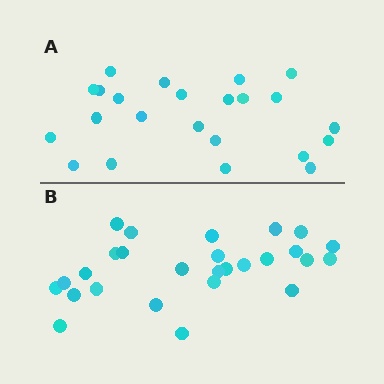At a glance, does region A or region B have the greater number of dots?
Region B (the bottom region) has more dots.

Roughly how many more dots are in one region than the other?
Region B has about 4 more dots than region A.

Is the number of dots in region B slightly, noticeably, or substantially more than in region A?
Region B has only slightly more — the two regions are fairly close. The ratio is roughly 1.2 to 1.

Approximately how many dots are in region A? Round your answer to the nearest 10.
About 20 dots. (The exact count is 23, which rounds to 20.)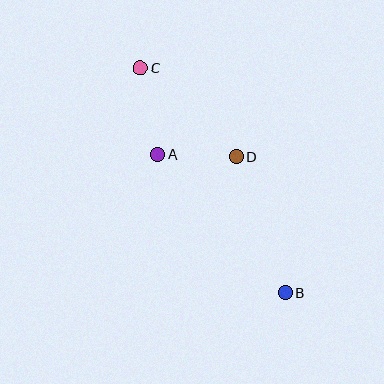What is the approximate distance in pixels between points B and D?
The distance between B and D is approximately 145 pixels.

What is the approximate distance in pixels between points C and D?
The distance between C and D is approximately 131 pixels.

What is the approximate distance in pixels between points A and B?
The distance between A and B is approximately 188 pixels.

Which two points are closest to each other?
Points A and D are closest to each other.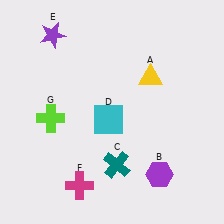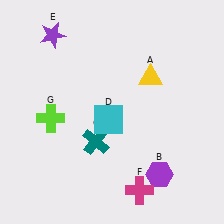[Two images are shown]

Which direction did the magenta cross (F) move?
The magenta cross (F) moved right.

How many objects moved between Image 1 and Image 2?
2 objects moved between the two images.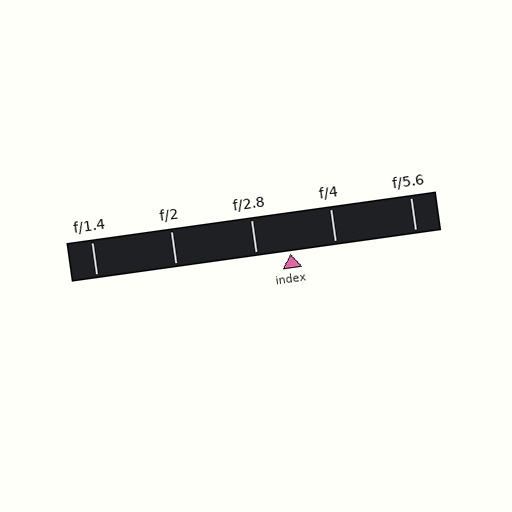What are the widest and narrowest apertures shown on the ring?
The widest aperture shown is f/1.4 and the narrowest is f/5.6.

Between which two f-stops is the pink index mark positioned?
The index mark is between f/2.8 and f/4.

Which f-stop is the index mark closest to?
The index mark is closest to f/2.8.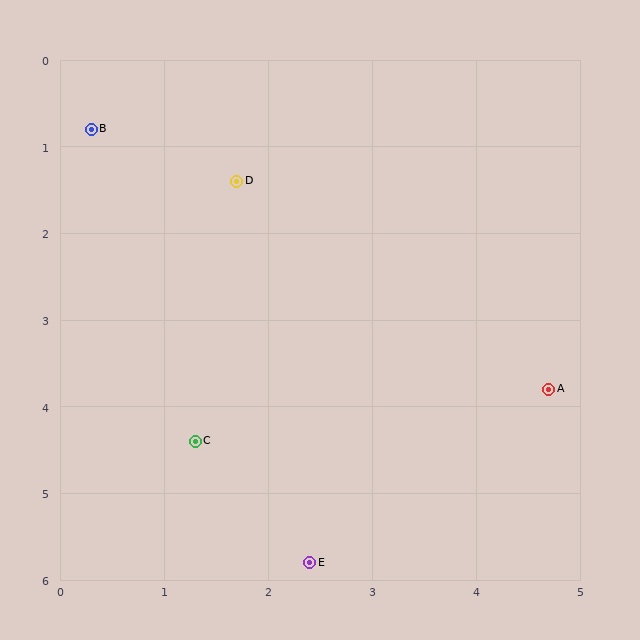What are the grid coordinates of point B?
Point B is at approximately (0.3, 0.8).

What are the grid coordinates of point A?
Point A is at approximately (4.7, 3.8).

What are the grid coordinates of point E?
Point E is at approximately (2.4, 5.8).